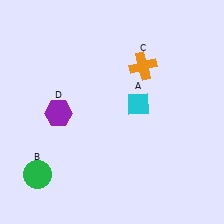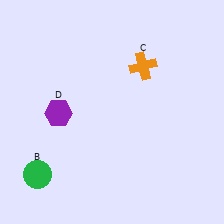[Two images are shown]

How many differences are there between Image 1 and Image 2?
There is 1 difference between the two images.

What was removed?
The cyan diamond (A) was removed in Image 2.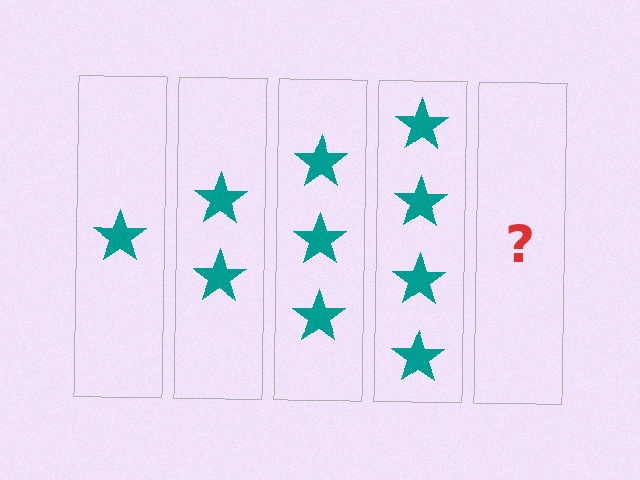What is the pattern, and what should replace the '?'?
The pattern is that each step adds one more star. The '?' should be 5 stars.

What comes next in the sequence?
The next element should be 5 stars.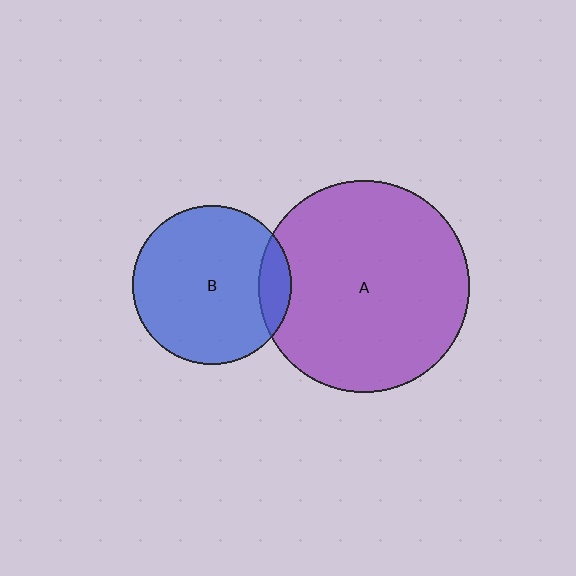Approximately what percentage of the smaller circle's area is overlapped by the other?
Approximately 10%.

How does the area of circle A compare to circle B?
Approximately 1.8 times.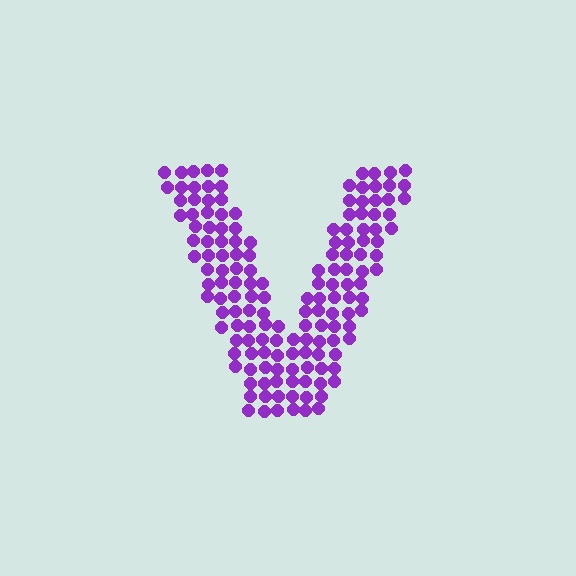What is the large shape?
The large shape is the letter V.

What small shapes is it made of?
It is made of small circles.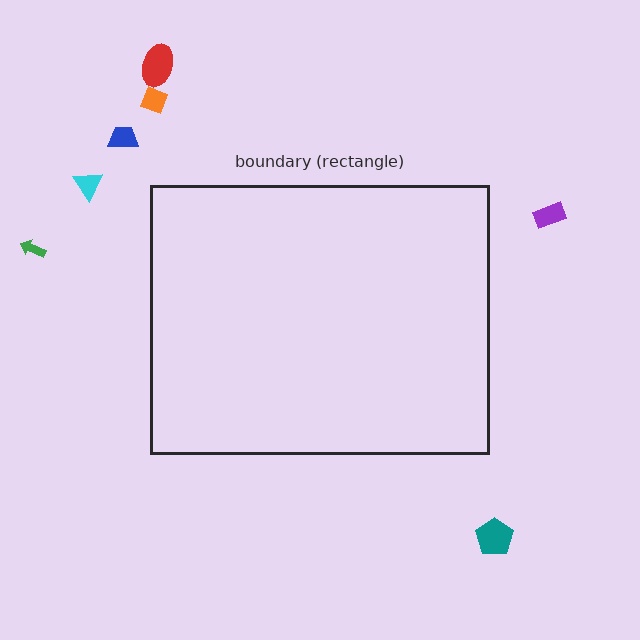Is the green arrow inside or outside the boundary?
Outside.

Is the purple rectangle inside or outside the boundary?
Outside.